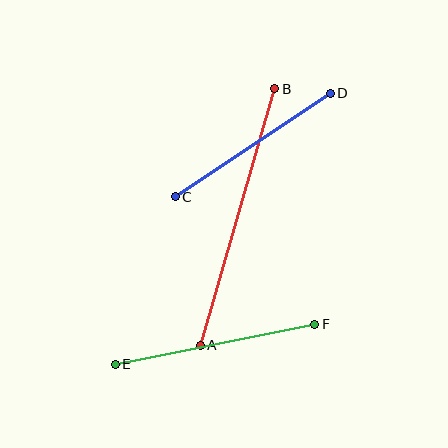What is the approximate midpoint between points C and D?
The midpoint is at approximately (253, 145) pixels.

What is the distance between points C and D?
The distance is approximately 186 pixels.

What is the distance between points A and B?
The distance is approximately 267 pixels.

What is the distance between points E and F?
The distance is approximately 204 pixels.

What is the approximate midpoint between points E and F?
The midpoint is at approximately (215, 344) pixels.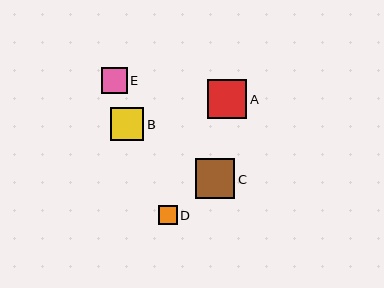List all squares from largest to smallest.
From largest to smallest: C, A, B, E, D.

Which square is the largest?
Square C is the largest with a size of approximately 40 pixels.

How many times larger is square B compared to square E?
Square B is approximately 1.3 times the size of square E.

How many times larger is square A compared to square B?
Square A is approximately 1.2 times the size of square B.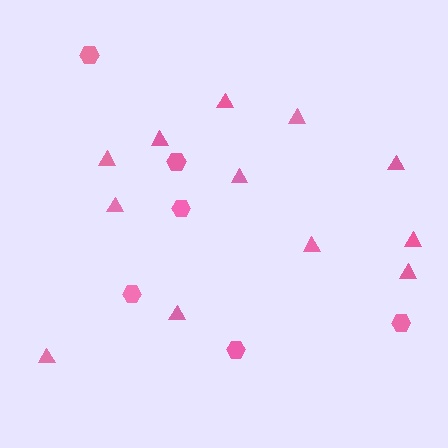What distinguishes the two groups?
There are 2 groups: one group of triangles (12) and one group of hexagons (6).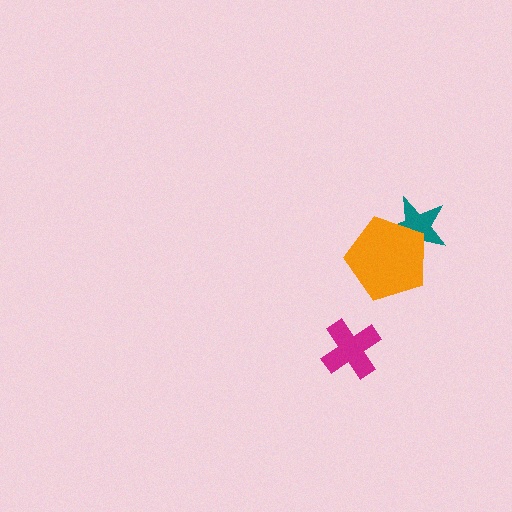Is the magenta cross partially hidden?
No, no other shape covers it.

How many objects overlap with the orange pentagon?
1 object overlaps with the orange pentagon.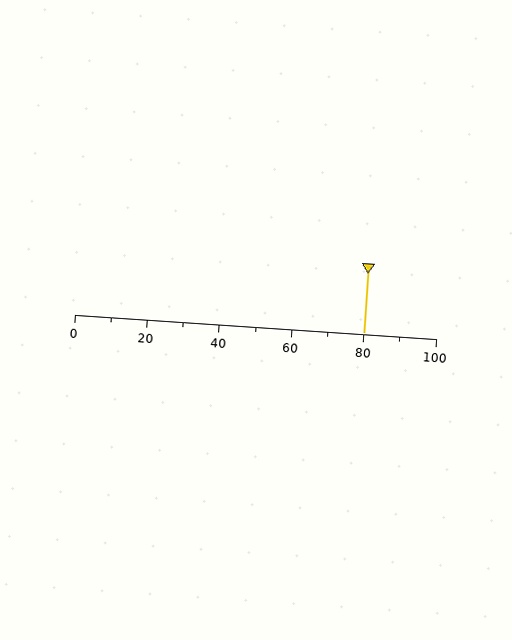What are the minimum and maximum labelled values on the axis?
The axis runs from 0 to 100.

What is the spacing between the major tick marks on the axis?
The major ticks are spaced 20 apart.